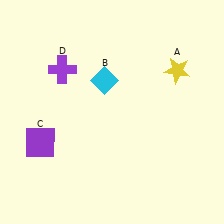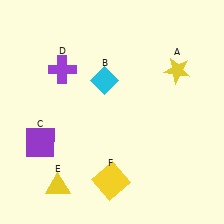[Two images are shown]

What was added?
A yellow triangle (E), a yellow square (F) were added in Image 2.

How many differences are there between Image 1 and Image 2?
There are 2 differences between the two images.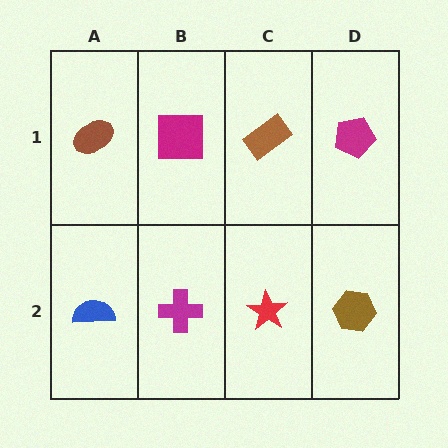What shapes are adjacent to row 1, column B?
A magenta cross (row 2, column B), a brown ellipse (row 1, column A), a brown rectangle (row 1, column C).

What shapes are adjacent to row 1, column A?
A blue semicircle (row 2, column A), a magenta square (row 1, column B).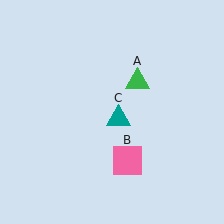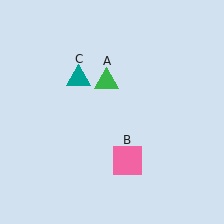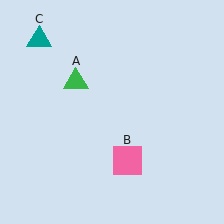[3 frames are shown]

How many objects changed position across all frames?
2 objects changed position: green triangle (object A), teal triangle (object C).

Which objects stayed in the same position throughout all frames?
Pink square (object B) remained stationary.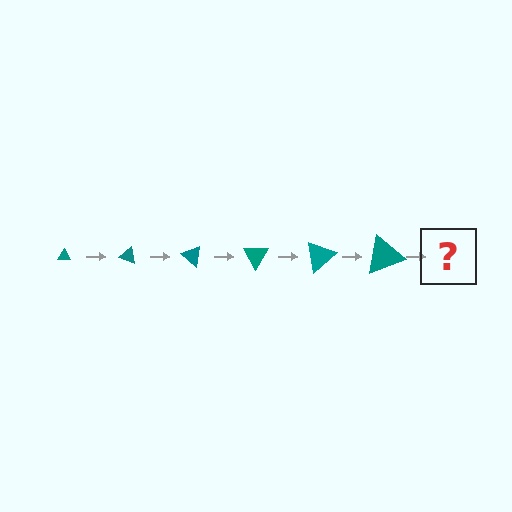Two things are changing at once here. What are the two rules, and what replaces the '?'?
The two rules are that the triangle grows larger each step and it rotates 20 degrees each step. The '?' should be a triangle, larger than the previous one and rotated 120 degrees from the start.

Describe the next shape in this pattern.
It should be a triangle, larger than the previous one and rotated 120 degrees from the start.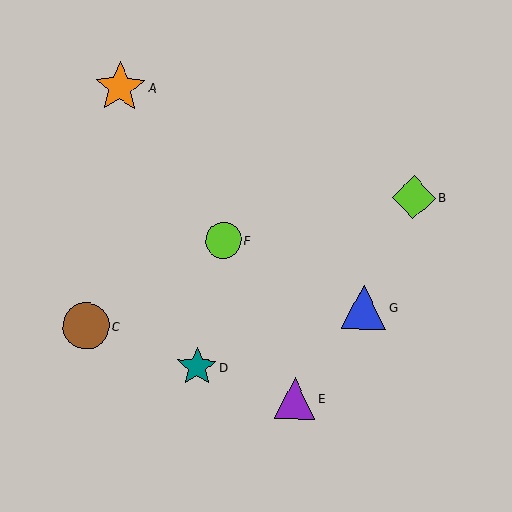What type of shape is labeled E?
Shape E is a purple triangle.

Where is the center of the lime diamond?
The center of the lime diamond is at (414, 198).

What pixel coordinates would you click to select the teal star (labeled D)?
Click at (197, 367) to select the teal star D.